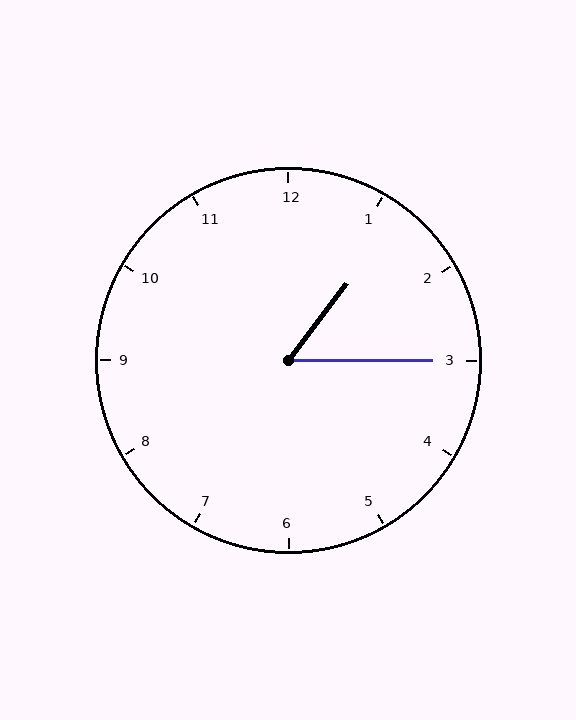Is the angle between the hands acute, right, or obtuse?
It is acute.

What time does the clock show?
1:15.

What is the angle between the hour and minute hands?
Approximately 52 degrees.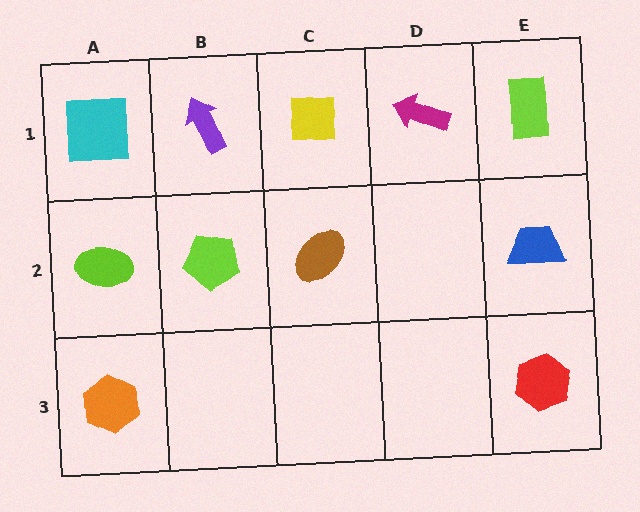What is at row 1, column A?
A cyan square.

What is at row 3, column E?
A red hexagon.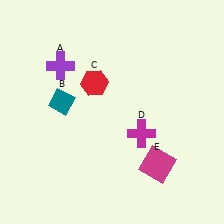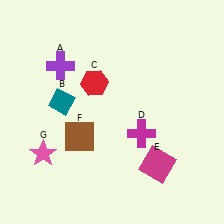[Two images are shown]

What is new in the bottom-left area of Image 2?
A pink star (G) was added in the bottom-left area of Image 2.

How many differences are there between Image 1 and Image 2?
There are 2 differences between the two images.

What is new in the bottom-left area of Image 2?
A brown square (F) was added in the bottom-left area of Image 2.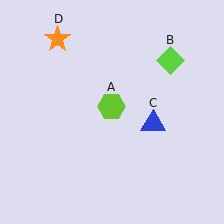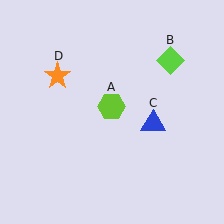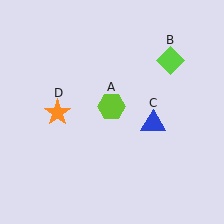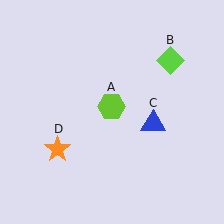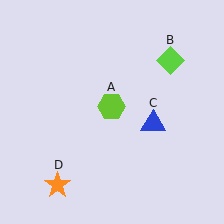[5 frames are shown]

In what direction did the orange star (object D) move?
The orange star (object D) moved down.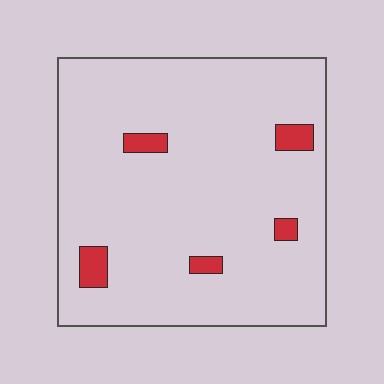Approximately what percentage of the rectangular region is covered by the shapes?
Approximately 5%.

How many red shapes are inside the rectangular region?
5.